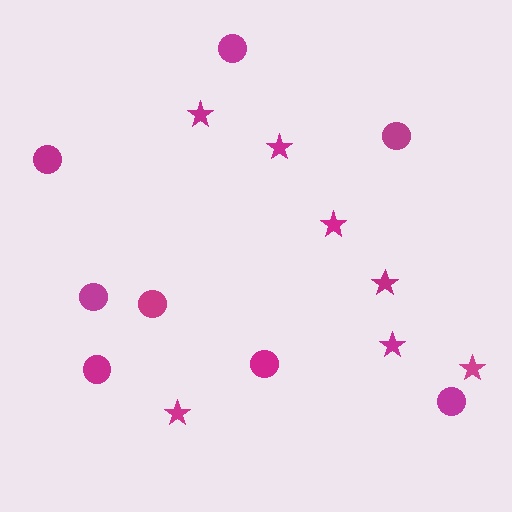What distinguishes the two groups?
There are 2 groups: one group of stars (7) and one group of circles (8).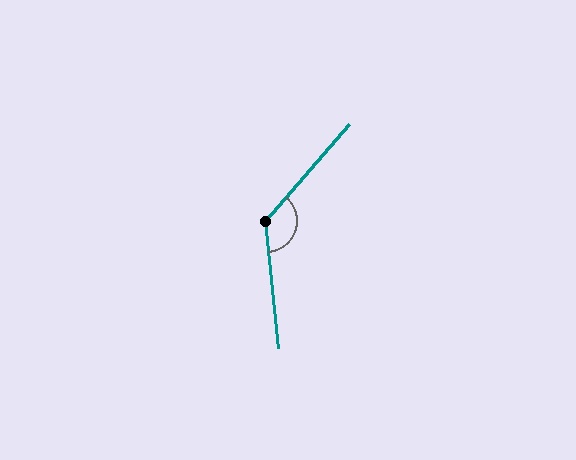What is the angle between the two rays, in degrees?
Approximately 134 degrees.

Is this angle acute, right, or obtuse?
It is obtuse.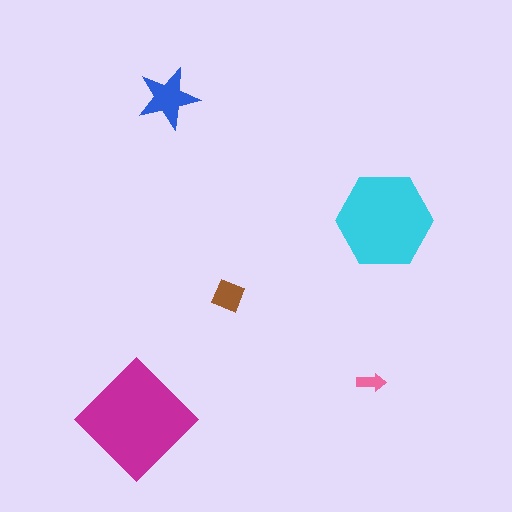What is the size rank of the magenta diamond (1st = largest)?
1st.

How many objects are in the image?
There are 5 objects in the image.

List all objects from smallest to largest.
The pink arrow, the brown square, the blue star, the cyan hexagon, the magenta diamond.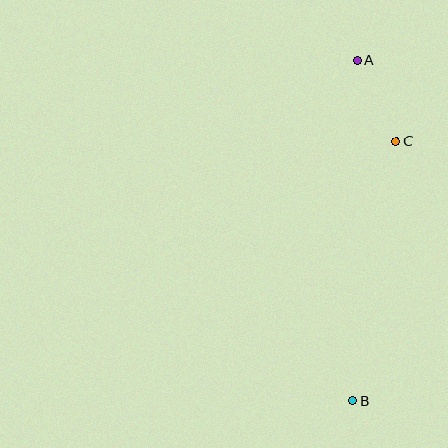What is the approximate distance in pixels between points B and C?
The distance between B and C is approximately 263 pixels.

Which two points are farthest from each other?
Points A and B are farthest from each other.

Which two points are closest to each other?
Points A and C are closest to each other.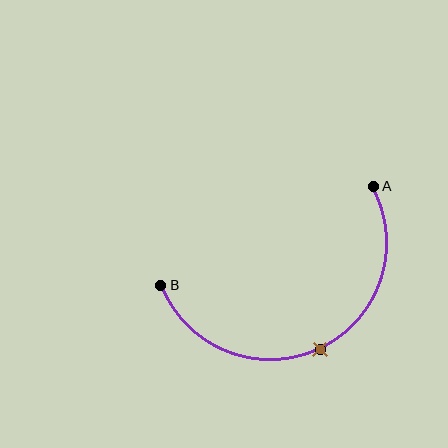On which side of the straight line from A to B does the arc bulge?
The arc bulges below the straight line connecting A and B.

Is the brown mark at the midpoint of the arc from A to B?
Yes. The brown mark lies on the arc at equal arc-length from both A and B — it is the arc midpoint.